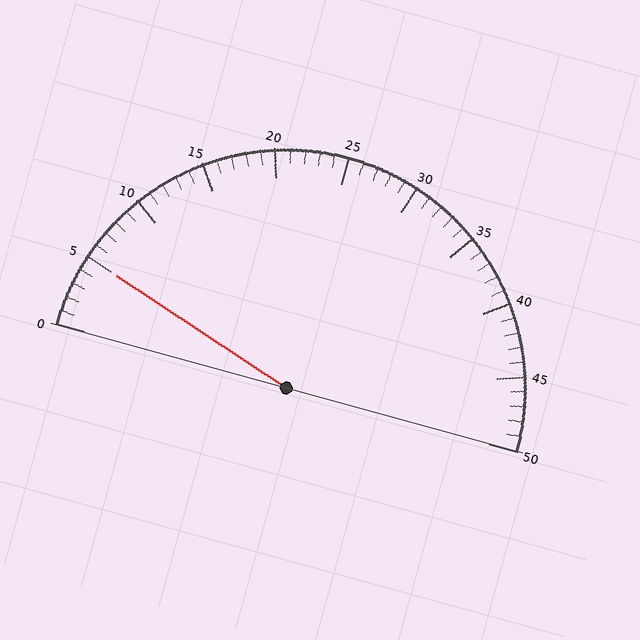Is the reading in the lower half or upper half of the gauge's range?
The reading is in the lower half of the range (0 to 50).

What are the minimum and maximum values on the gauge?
The gauge ranges from 0 to 50.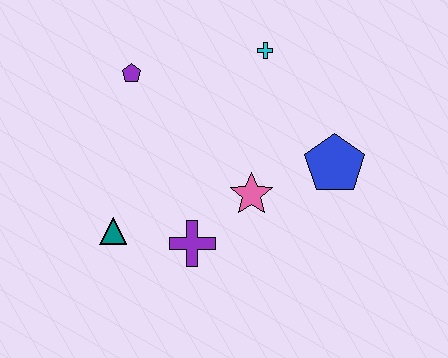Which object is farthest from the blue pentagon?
The teal triangle is farthest from the blue pentagon.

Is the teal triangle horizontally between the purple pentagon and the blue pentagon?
No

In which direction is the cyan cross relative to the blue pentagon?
The cyan cross is above the blue pentagon.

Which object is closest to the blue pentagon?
The pink star is closest to the blue pentagon.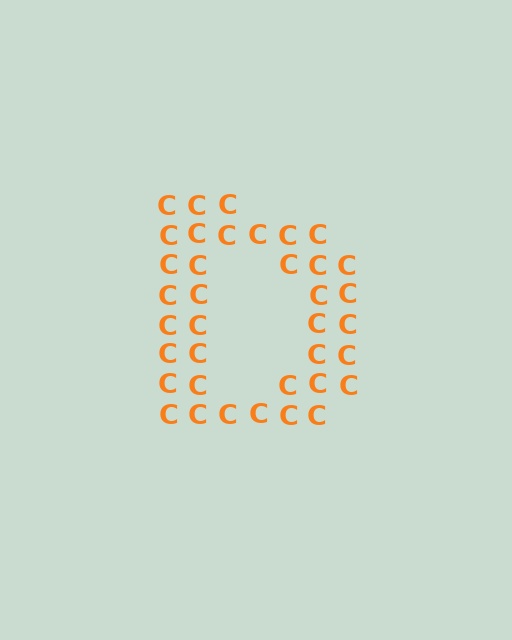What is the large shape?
The large shape is the letter D.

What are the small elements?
The small elements are letter C's.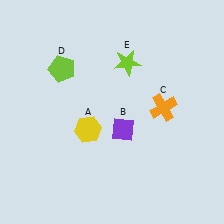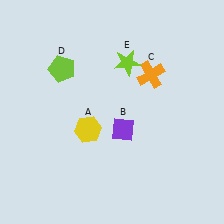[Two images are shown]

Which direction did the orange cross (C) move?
The orange cross (C) moved up.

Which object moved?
The orange cross (C) moved up.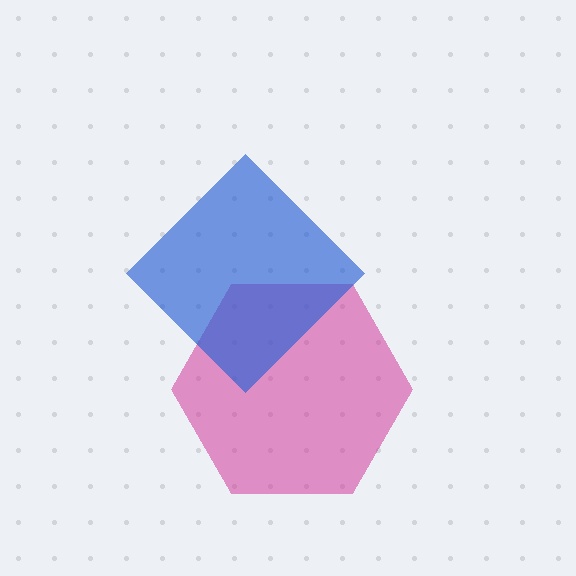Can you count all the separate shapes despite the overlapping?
Yes, there are 2 separate shapes.